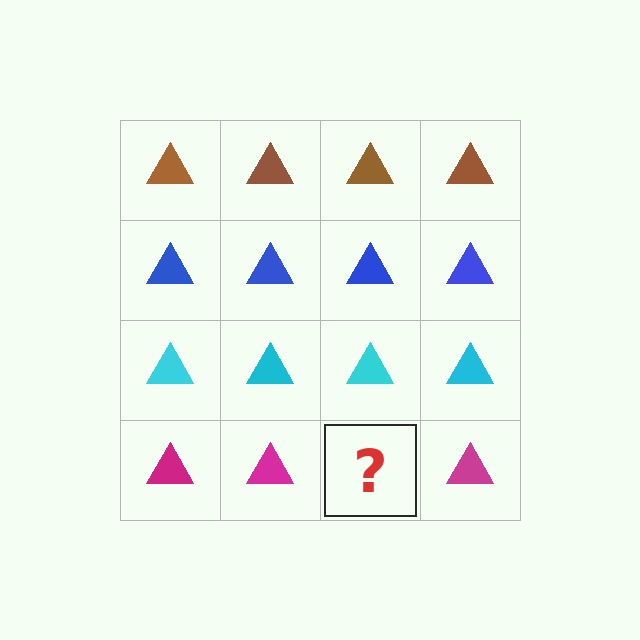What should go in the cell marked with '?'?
The missing cell should contain a magenta triangle.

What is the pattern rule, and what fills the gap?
The rule is that each row has a consistent color. The gap should be filled with a magenta triangle.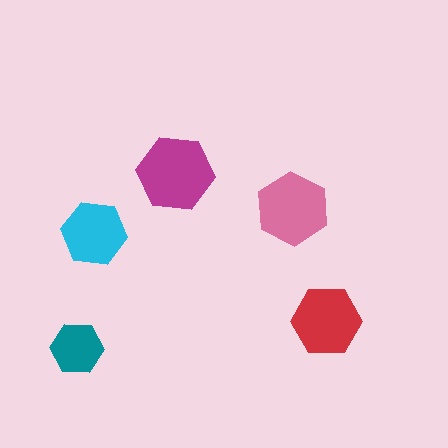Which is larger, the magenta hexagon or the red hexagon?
The magenta one.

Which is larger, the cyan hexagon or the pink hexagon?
The pink one.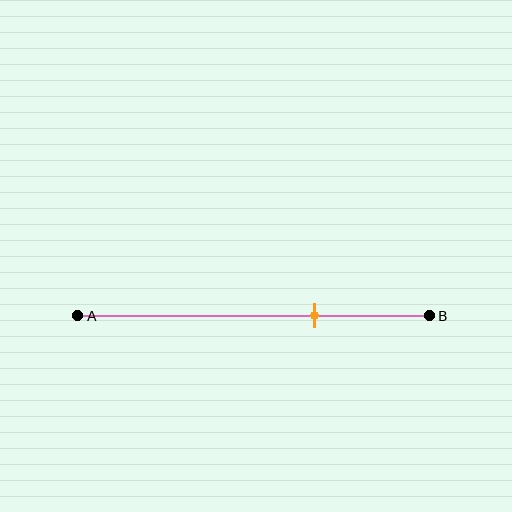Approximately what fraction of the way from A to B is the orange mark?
The orange mark is approximately 65% of the way from A to B.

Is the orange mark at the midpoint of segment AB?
No, the mark is at about 65% from A, not at the 50% midpoint.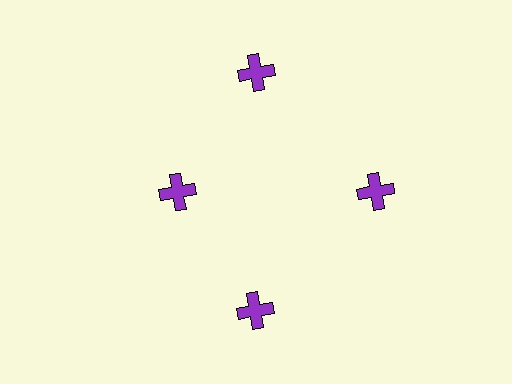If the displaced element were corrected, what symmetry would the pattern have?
It would have 4-fold rotational symmetry — the pattern would map onto itself every 90 degrees.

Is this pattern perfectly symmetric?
No. The 4 purple crosses are arranged in a ring, but one element near the 9 o'clock position is pulled inward toward the center, breaking the 4-fold rotational symmetry.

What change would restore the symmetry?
The symmetry would be restored by moving it outward, back onto the ring so that all 4 crosses sit at equal angles and equal distance from the center.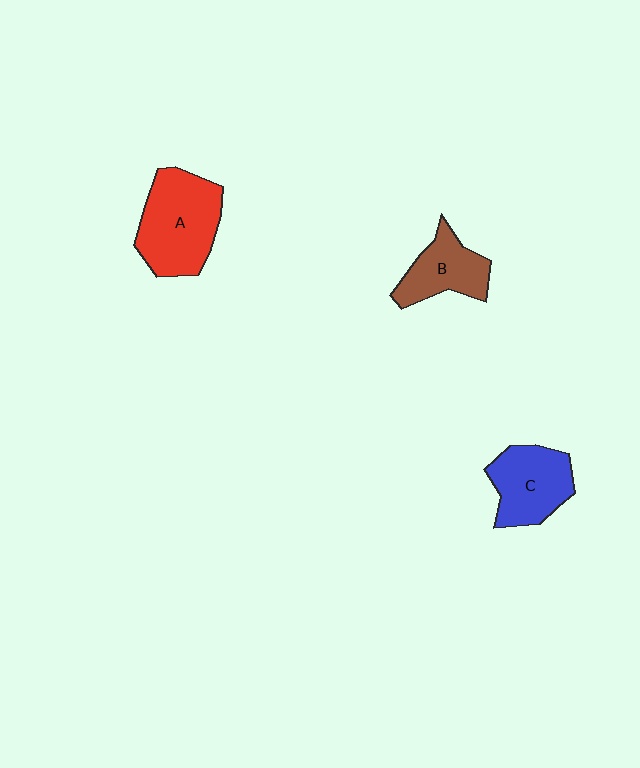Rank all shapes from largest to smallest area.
From largest to smallest: A (red), C (blue), B (brown).